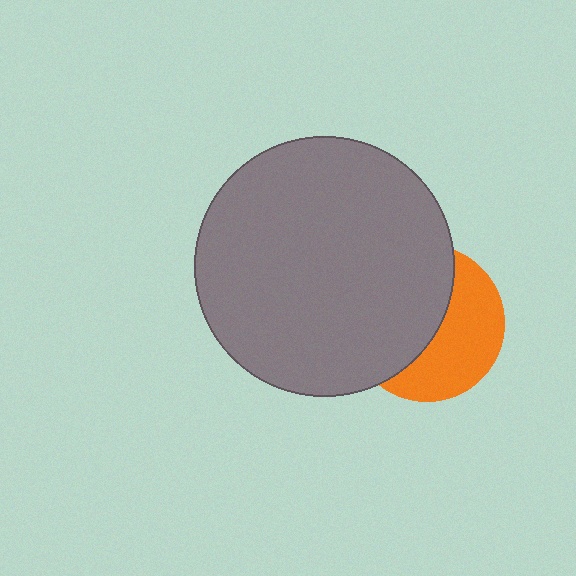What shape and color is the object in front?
The object in front is a gray circle.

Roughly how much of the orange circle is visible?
About half of it is visible (roughly 46%).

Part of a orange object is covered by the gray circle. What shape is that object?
It is a circle.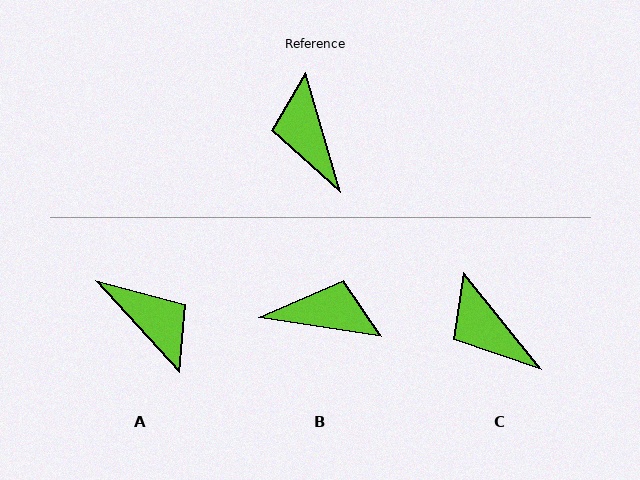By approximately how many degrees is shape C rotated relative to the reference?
Approximately 23 degrees counter-clockwise.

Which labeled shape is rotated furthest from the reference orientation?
A, about 154 degrees away.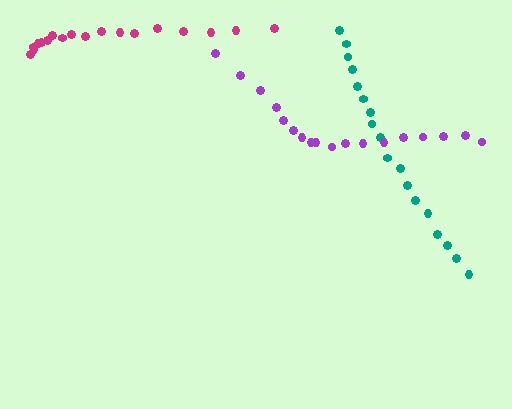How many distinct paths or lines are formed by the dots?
There are 3 distinct paths.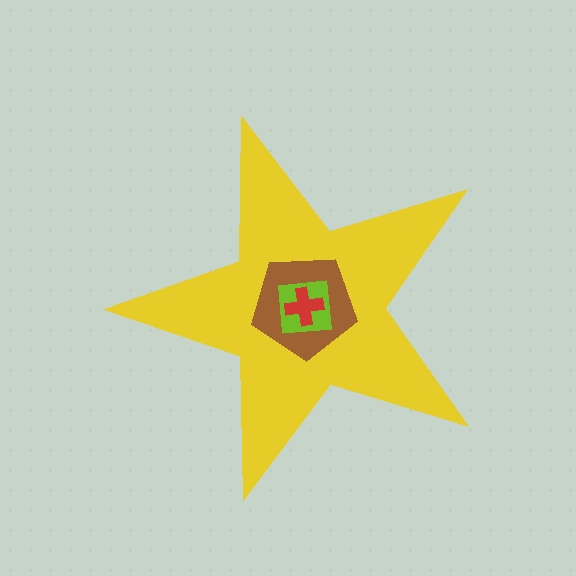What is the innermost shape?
The red cross.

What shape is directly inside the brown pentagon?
The lime square.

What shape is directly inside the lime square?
The red cross.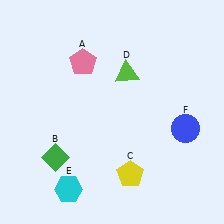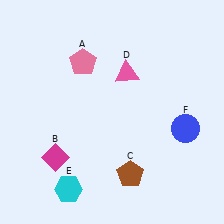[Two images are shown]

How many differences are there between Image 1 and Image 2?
There are 3 differences between the two images.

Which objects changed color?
B changed from green to magenta. C changed from yellow to brown. D changed from lime to pink.